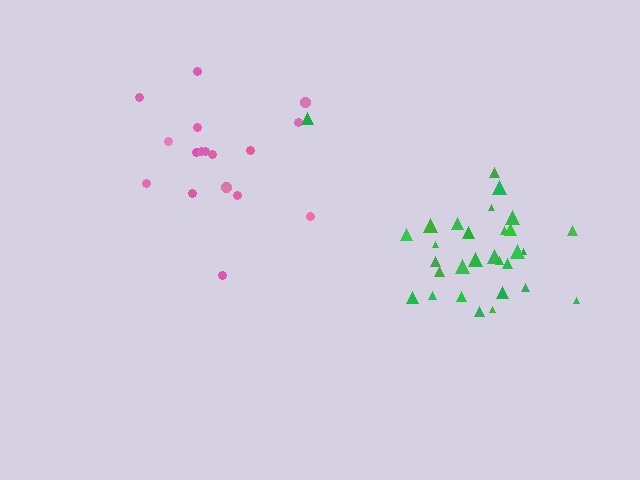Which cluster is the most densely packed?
Green.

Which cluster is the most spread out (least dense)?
Pink.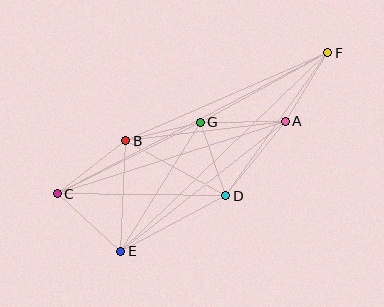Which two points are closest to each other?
Points B and G are closest to each other.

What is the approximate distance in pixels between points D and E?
The distance between D and E is approximately 119 pixels.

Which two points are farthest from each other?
Points C and F are farthest from each other.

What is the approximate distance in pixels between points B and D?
The distance between B and D is approximately 114 pixels.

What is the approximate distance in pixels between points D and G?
The distance between D and G is approximately 78 pixels.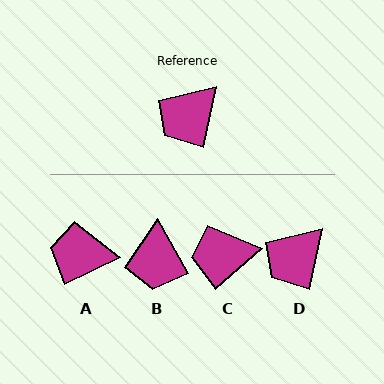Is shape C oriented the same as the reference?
No, it is off by about 37 degrees.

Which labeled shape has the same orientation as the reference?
D.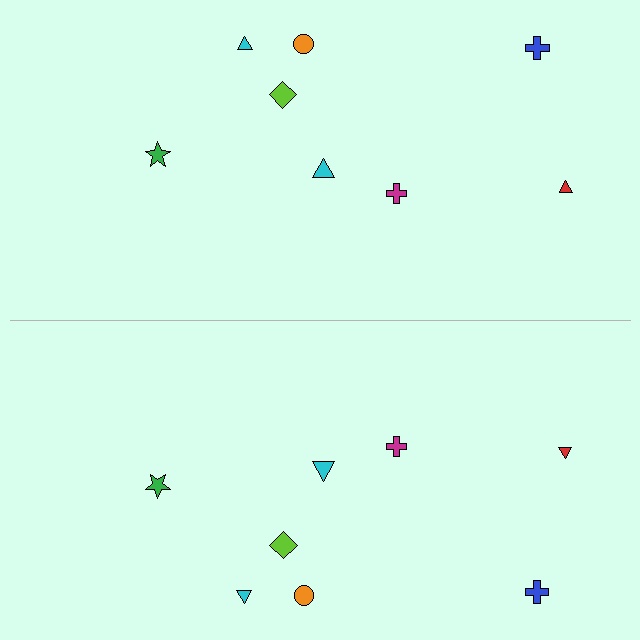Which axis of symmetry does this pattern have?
The pattern has a horizontal axis of symmetry running through the center of the image.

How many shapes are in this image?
There are 16 shapes in this image.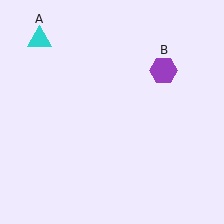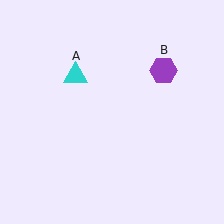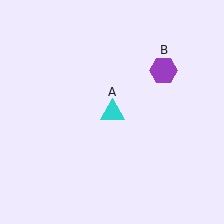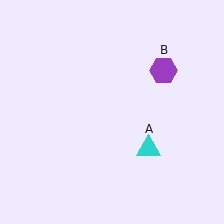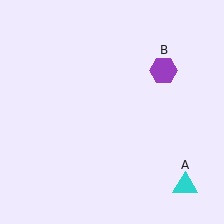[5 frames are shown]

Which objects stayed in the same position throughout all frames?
Purple hexagon (object B) remained stationary.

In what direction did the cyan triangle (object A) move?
The cyan triangle (object A) moved down and to the right.